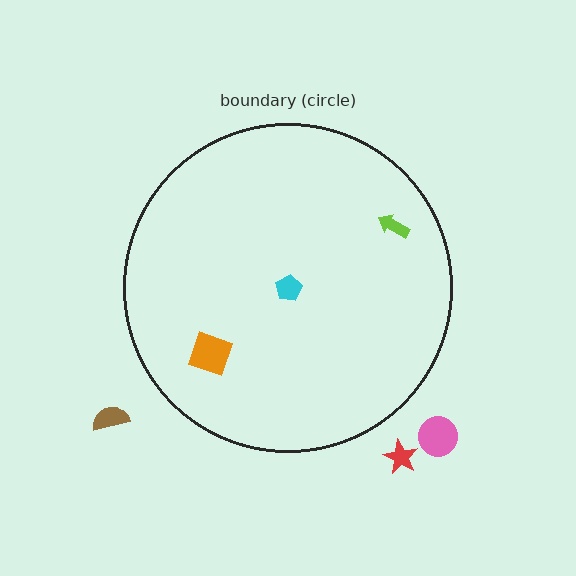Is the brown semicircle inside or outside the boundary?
Outside.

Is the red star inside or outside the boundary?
Outside.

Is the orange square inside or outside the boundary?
Inside.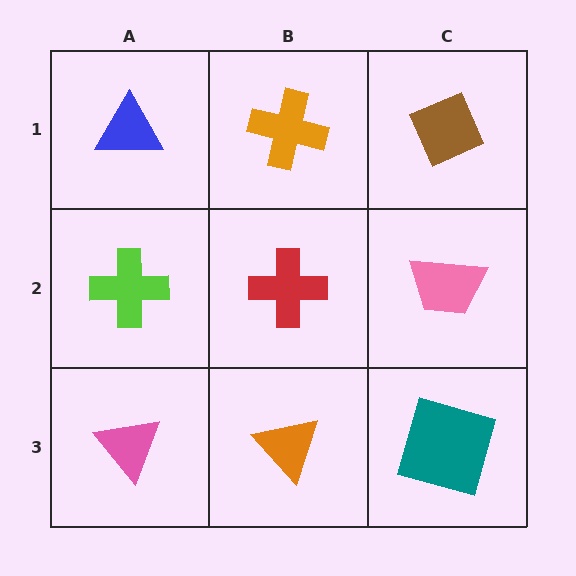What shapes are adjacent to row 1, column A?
A lime cross (row 2, column A), an orange cross (row 1, column B).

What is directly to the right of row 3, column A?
An orange triangle.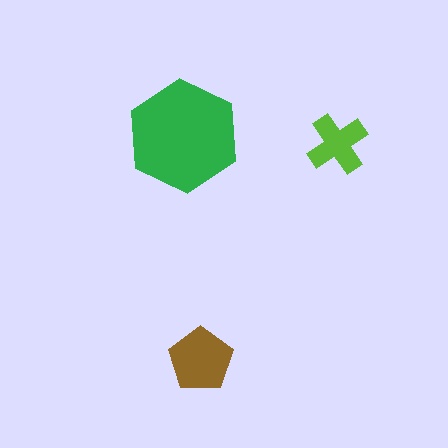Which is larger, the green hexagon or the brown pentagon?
The green hexagon.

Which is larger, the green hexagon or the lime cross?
The green hexagon.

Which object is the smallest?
The lime cross.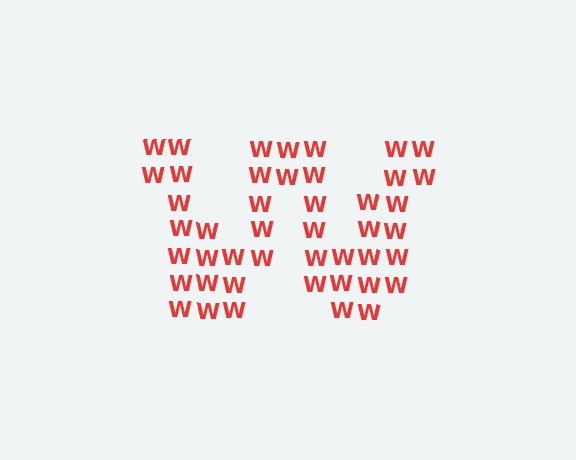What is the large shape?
The large shape is the letter W.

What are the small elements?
The small elements are letter W's.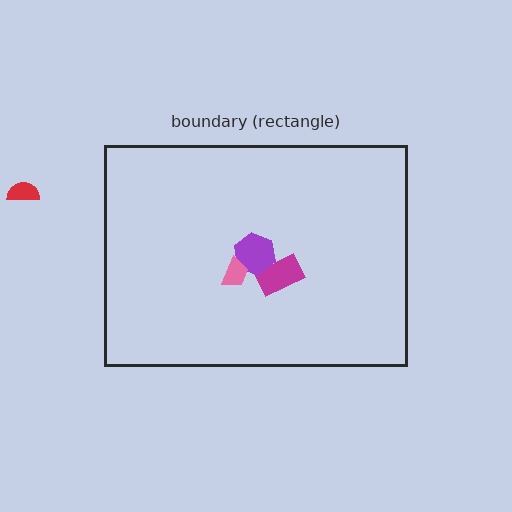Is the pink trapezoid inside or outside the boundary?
Inside.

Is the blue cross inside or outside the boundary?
Inside.